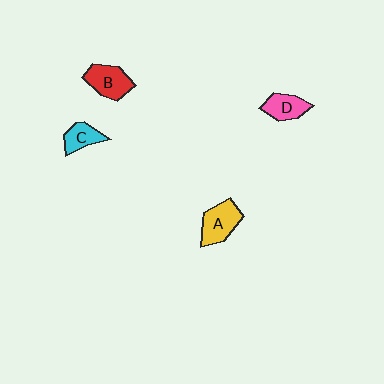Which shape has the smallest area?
Shape C (cyan).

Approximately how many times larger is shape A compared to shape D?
Approximately 1.3 times.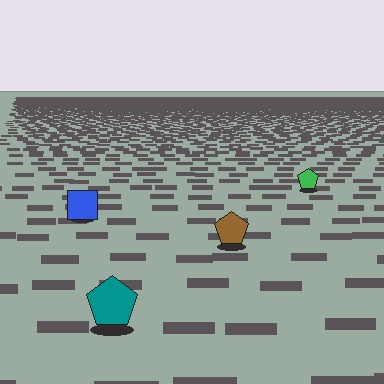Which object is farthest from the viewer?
The green pentagon is farthest from the viewer. It appears smaller and the ground texture around it is denser.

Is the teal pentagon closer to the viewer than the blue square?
Yes. The teal pentagon is closer — you can tell from the texture gradient: the ground texture is coarser near it.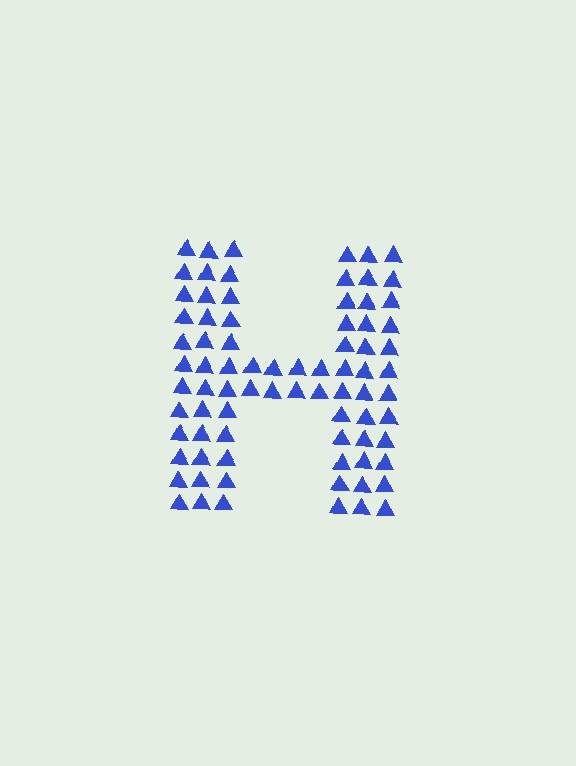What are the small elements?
The small elements are triangles.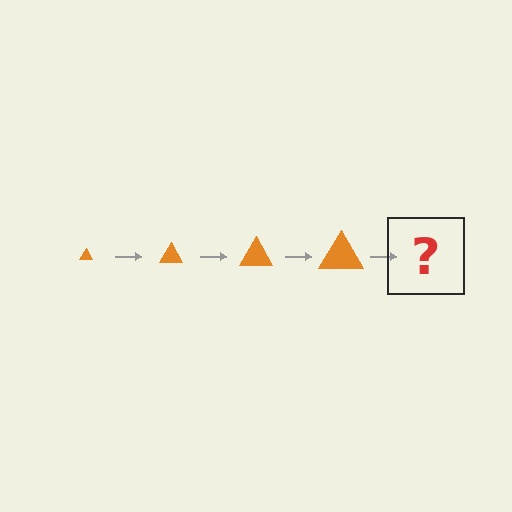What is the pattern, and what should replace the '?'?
The pattern is that the triangle gets progressively larger each step. The '?' should be an orange triangle, larger than the previous one.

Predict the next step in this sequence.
The next step is an orange triangle, larger than the previous one.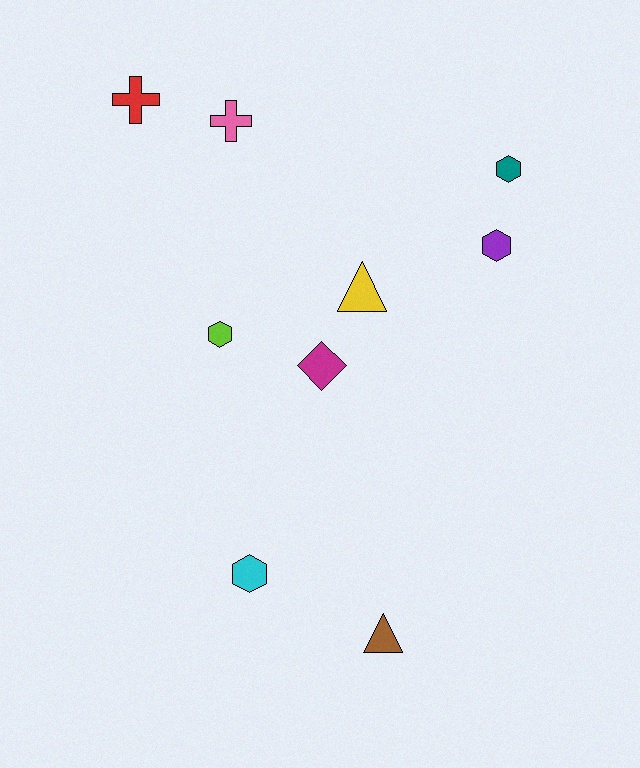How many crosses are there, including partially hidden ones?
There are 2 crosses.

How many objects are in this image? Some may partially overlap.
There are 9 objects.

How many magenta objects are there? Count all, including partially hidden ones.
There is 1 magenta object.